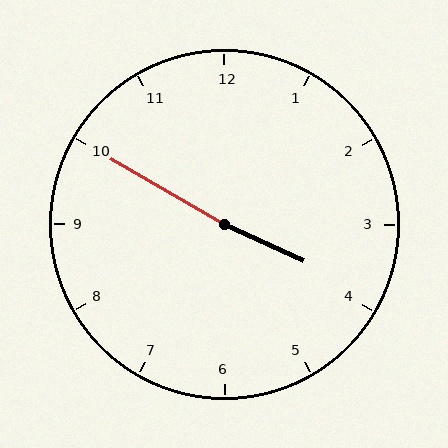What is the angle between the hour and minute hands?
Approximately 175 degrees.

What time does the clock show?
3:50.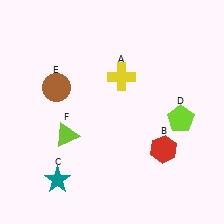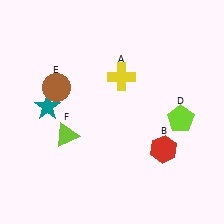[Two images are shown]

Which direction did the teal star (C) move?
The teal star (C) moved up.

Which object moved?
The teal star (C) moved up.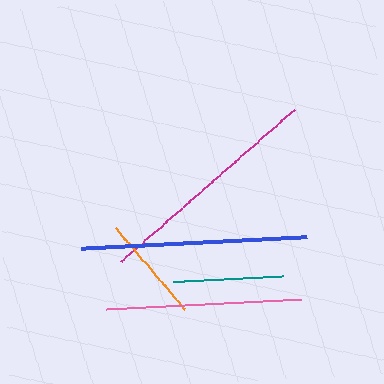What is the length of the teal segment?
The teal segment is approximately 111 pixels long.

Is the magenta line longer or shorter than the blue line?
The magenta line is longer than the blue line.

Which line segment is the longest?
The magenta line is the longest at approximately 231 pixels.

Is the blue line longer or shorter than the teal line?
The blue line is longer than the teal line.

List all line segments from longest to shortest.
From longest to shortest: magenta, blue, pink, teal, orange.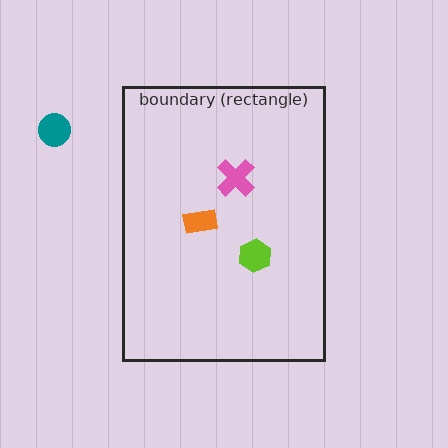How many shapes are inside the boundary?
3 inside, 1 outside.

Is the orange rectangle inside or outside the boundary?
Inside.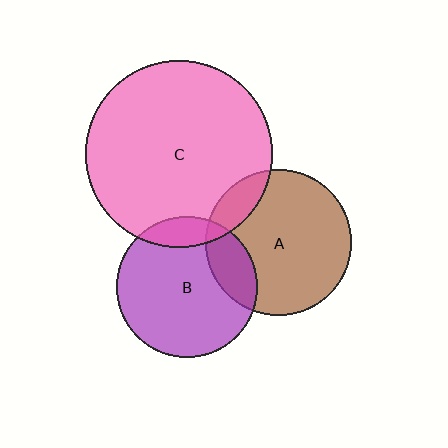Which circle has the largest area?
Circle C (pink).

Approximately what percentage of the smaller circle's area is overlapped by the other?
Approximately 10%.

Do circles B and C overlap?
Yes.